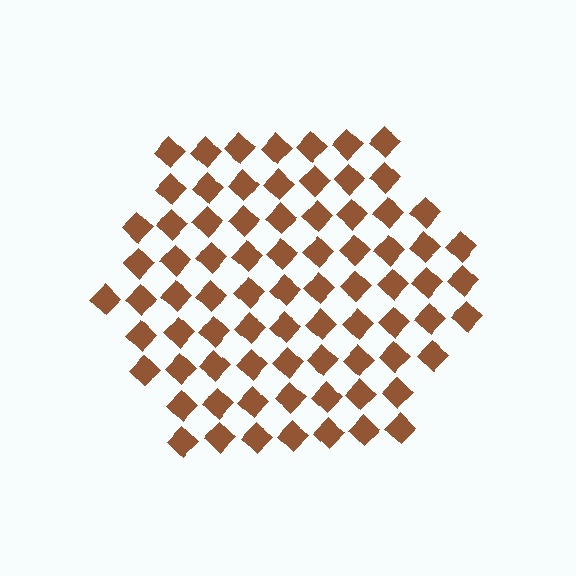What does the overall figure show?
The overall figure shows a hexagon.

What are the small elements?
The small elements are diamonds.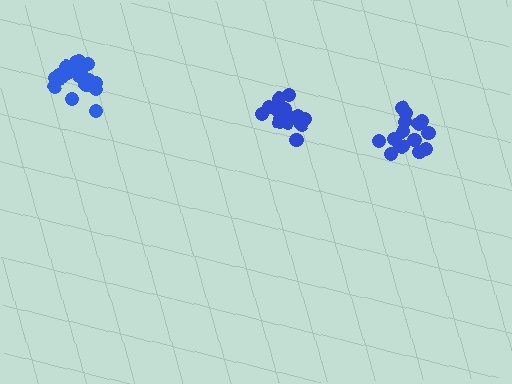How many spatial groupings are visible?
There are 3 spatial groupings.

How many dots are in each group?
Group 1: 15 dots, Group 2: 19 dots, Group 3: 16 dots (50 total).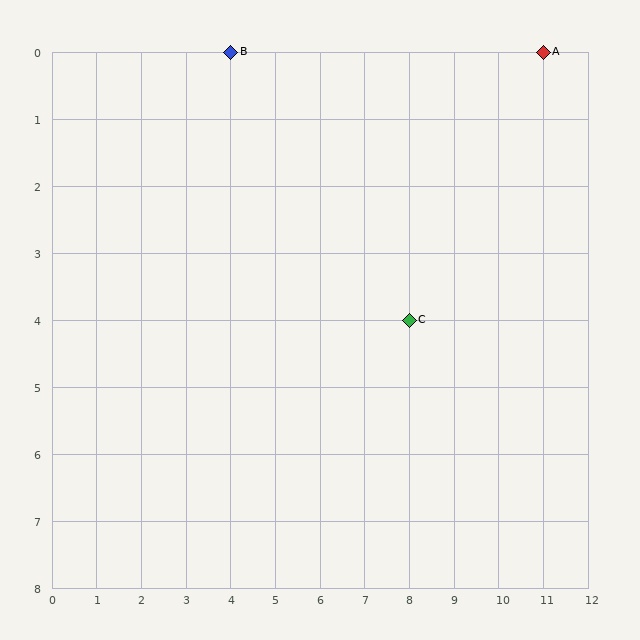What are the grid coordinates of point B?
Point B is at grid coordinates (4, 0).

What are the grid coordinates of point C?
Point C is at grid coordinates (8, 4).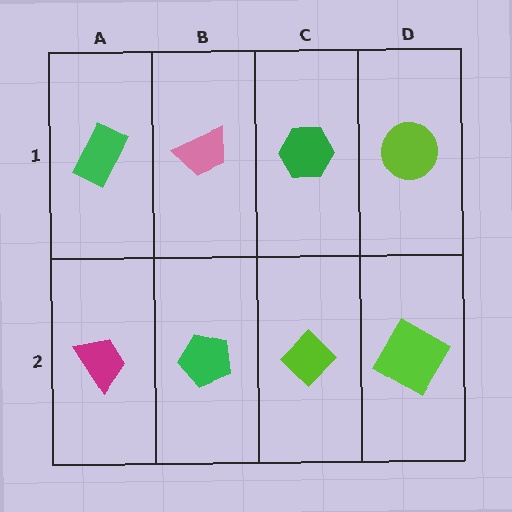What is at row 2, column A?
A magenta trapezoid.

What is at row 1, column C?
A green hexagon.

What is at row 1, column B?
A pink trapezoid.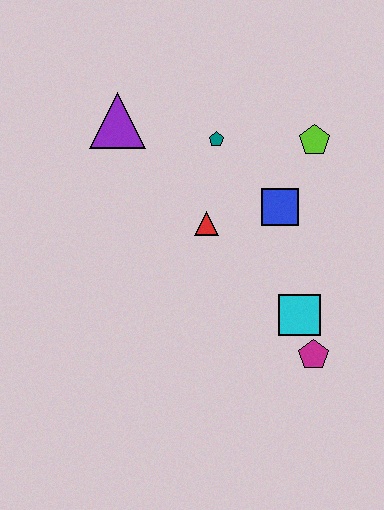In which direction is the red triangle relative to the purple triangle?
The red triangle is below the purple triangle.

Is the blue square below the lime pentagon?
Yes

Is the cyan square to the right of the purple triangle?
Yes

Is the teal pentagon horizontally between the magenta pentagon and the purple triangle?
Yes